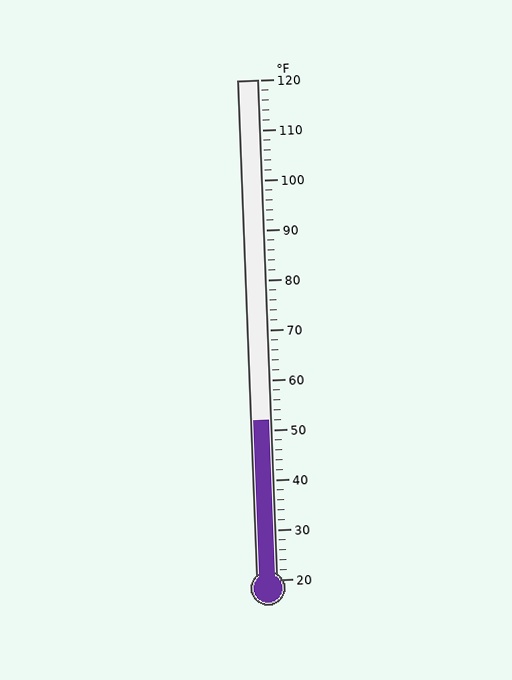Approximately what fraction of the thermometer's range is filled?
The thermometer is filled to approximately 30% of its range.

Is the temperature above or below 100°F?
The temperature is below 100°F.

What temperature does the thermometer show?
The thermometer shows approximately 52°F.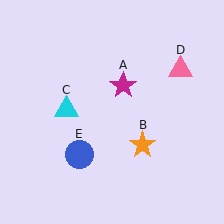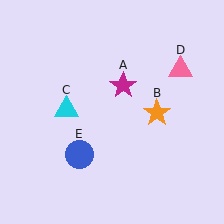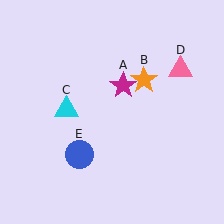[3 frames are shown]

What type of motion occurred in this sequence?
The orange star (object B) rotated counterclockwise around the center of the scene.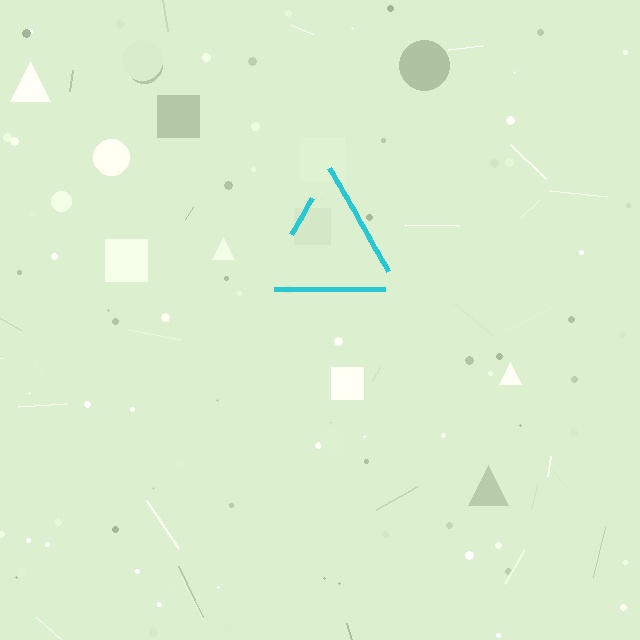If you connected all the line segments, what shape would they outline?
They would outline a triangle.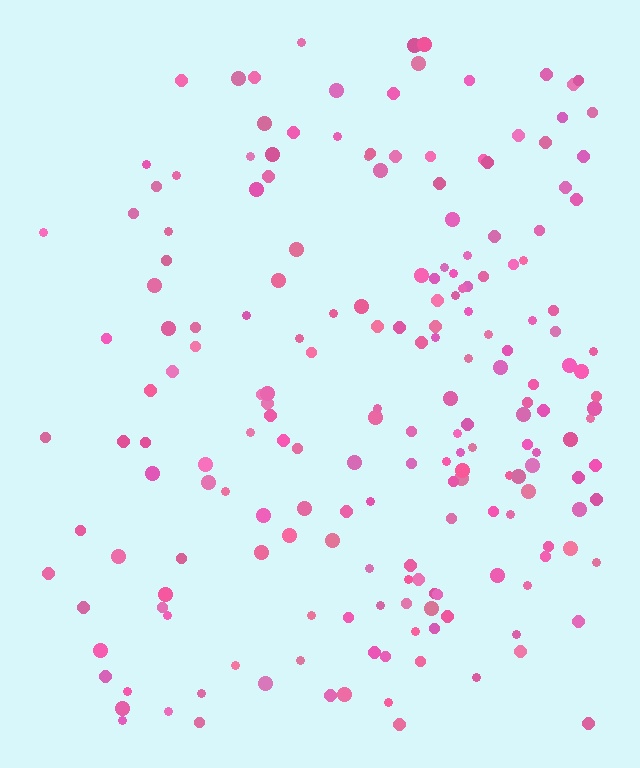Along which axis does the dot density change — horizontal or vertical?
Horizontal.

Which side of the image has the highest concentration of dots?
The right.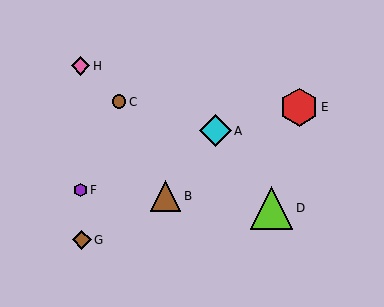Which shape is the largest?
The lime triangle (labeled D) is the largest.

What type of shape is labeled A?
Shape A is a cyan diamond.